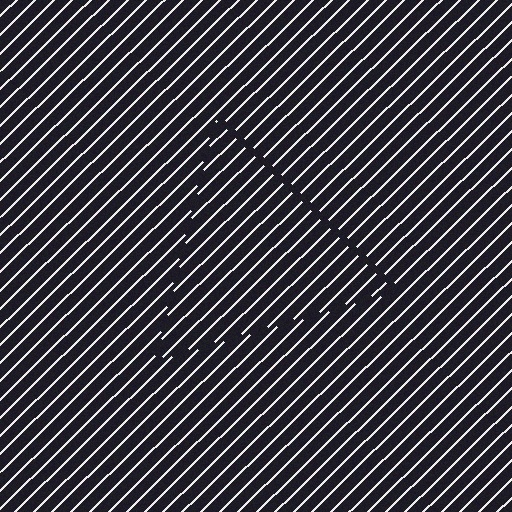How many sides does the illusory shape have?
3 sides — the line-ends trace a triangle.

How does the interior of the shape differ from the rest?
The interior of the shape contains the same grating, shifted by half a period — the contour is defined by the phase discontinuity where line-ends from the inner and outer gratings abut.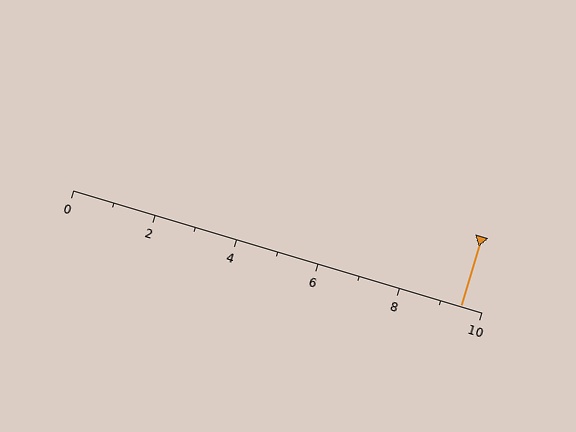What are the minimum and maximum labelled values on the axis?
The axis runs from 0 to 10.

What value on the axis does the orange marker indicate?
The marker indicates approximately 9.5.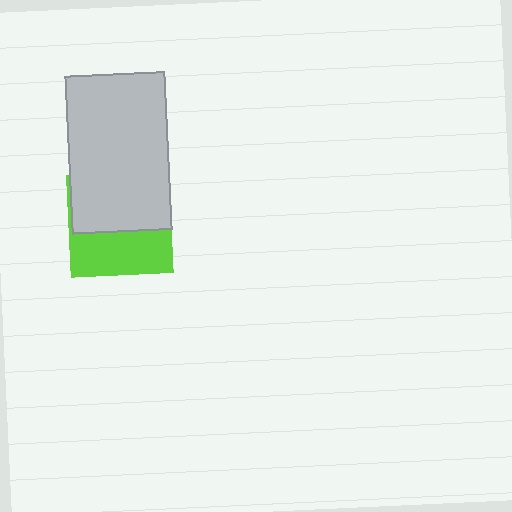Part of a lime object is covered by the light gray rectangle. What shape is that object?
It is a square.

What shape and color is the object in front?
The object in front is a light gray rectangle.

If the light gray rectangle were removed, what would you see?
You would see the complete lime square.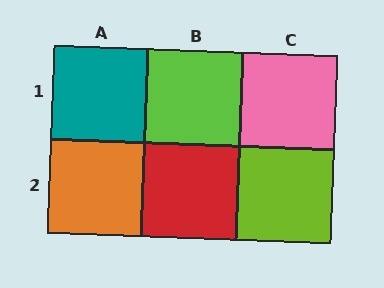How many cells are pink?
1 cell is pink.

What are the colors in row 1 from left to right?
Teal, lime, pink.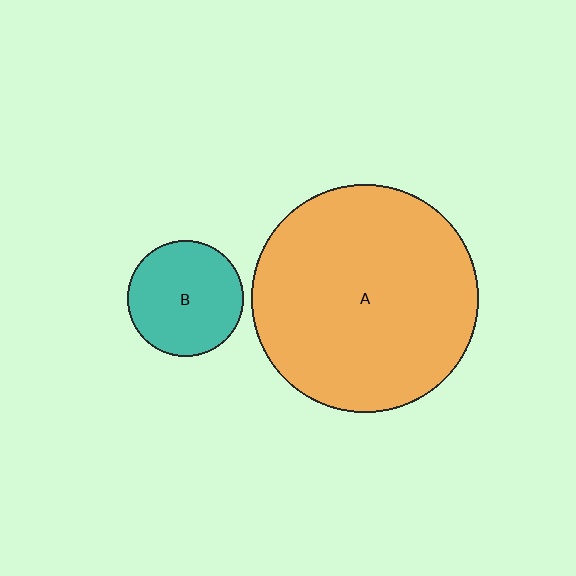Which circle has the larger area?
Circle A (orange).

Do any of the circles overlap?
No, none of the circles overlap.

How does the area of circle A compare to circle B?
Approximately 3.9 times.